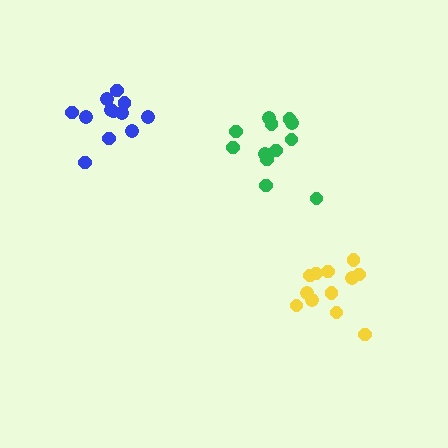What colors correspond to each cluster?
The clusters are colored: blue, green, yellow.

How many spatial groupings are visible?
There are 3 spatial groupings.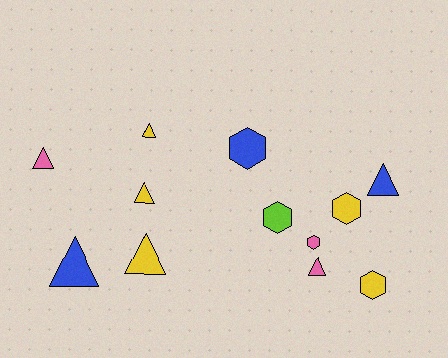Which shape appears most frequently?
Triangle, with 7 objects.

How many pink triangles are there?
There are 2 pink triangles.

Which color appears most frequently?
Yellow, with 5 objects.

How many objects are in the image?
There are 12 objects.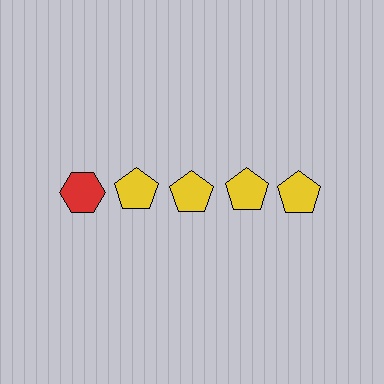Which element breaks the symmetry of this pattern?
The red hexagon in the top row, leftmost column breaks the symmetry. All other shapes are yellow pentagons.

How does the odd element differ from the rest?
It differs in both color (red instead of yellow) and shape (hexagon instead of pentagon).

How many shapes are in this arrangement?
There are 5 shapes arranged in a grid pattern.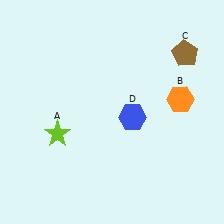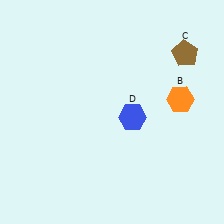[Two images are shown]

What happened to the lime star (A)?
The lime star (A) was removed in Image 2. It was in the bottom-left area of Image 1.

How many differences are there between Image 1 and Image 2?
There is 1 difference between the two images.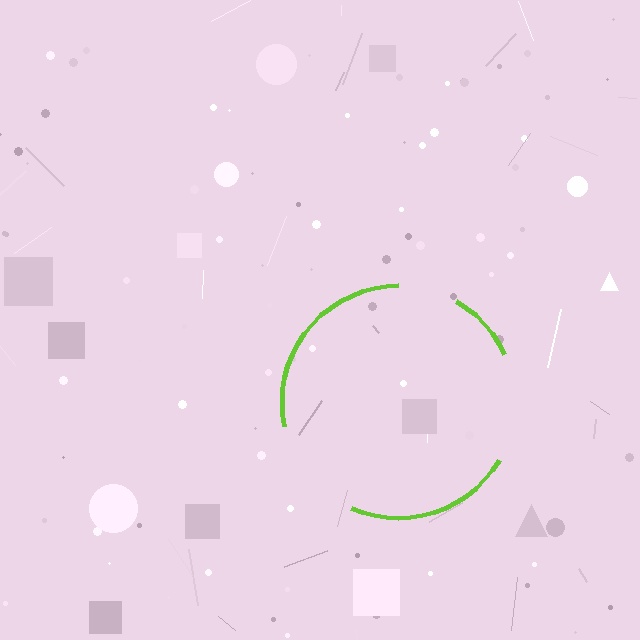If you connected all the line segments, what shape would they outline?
They would outline a circle.